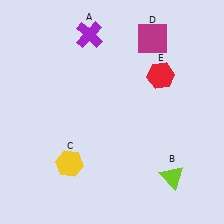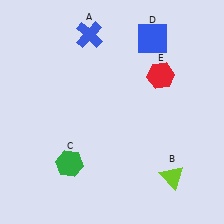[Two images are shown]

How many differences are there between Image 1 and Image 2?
There are 3 differences between the two images.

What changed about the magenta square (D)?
In Image 1, D is magenta. In Image 2, it changed to blue.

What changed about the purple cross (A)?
In Image 1, A is purple. In Image 2, it changed to blue.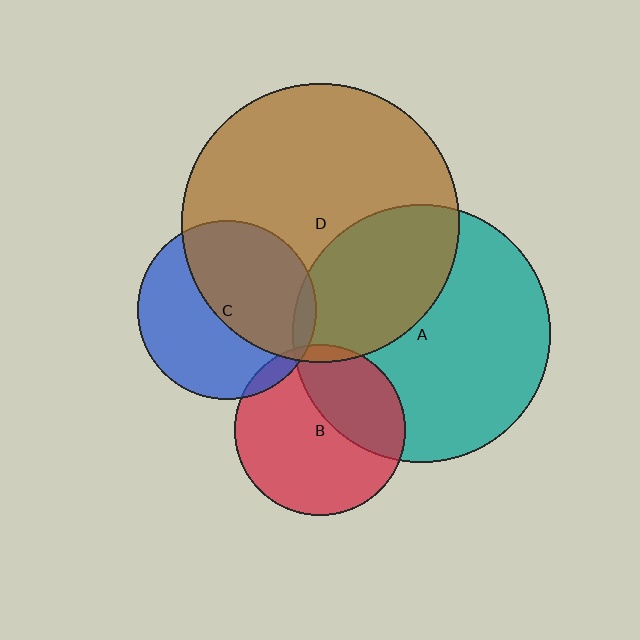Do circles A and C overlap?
Yes.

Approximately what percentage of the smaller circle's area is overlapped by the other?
Approximately 5%.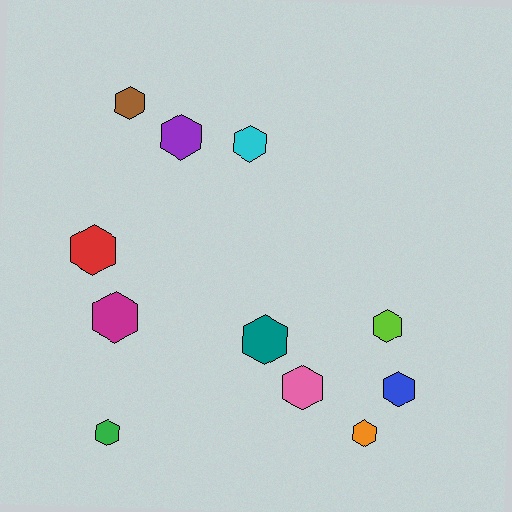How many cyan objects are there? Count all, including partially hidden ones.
There is 1 cyan object.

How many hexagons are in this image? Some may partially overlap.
There are 11 hexagons.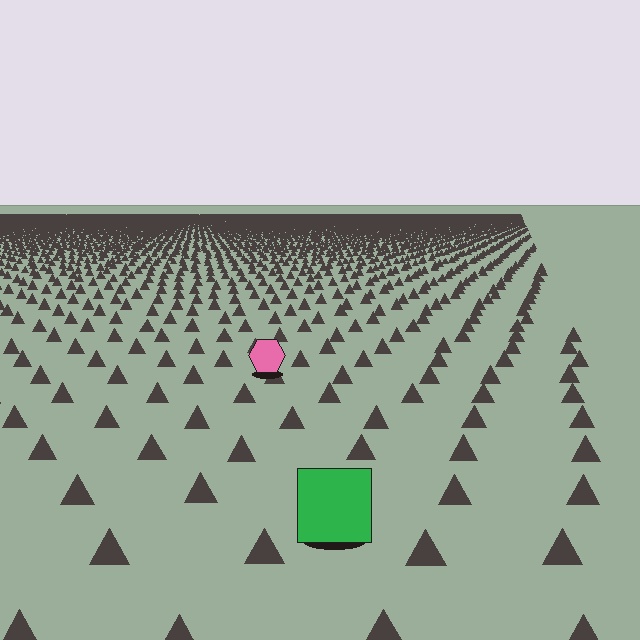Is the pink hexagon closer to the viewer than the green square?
No. The green square is closer — you can tell from the texture gradient: the ground texture is coarser near it.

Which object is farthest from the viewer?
The pink hexagon is farthest from the viewer. It appears smaller and the ground texture around it is denser.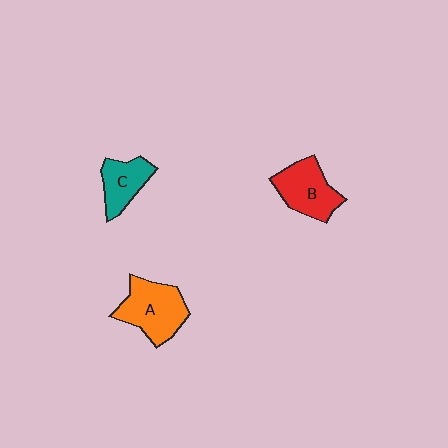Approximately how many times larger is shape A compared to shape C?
Approximately 1.5 times.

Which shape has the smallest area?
Shape C (teal).